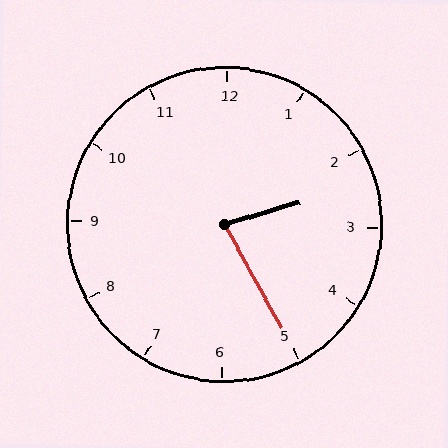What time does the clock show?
2:25.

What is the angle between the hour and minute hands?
Approximately 78 degrees.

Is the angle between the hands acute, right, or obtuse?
It is acute.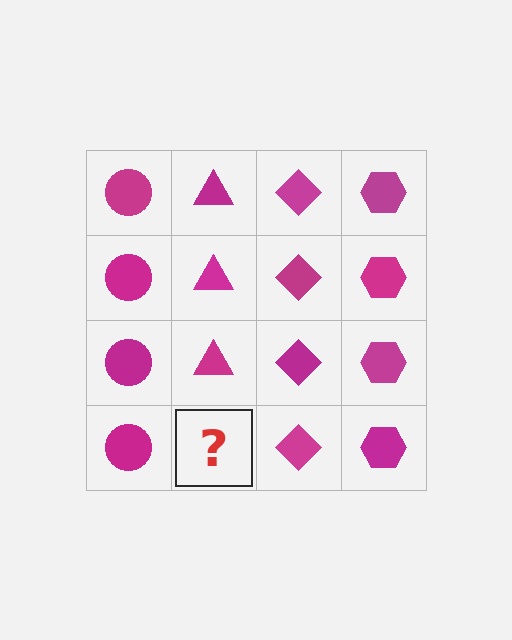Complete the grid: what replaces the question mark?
The question mark should be replaced with a magenta triangle.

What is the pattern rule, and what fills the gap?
The rule is that each column has a consistent shape. The gap should be filled with a magenta triangle.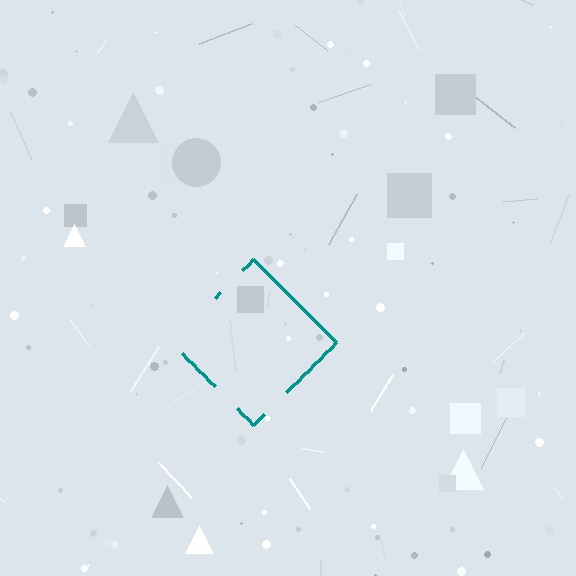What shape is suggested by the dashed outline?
The dashed outline suggests a diamond.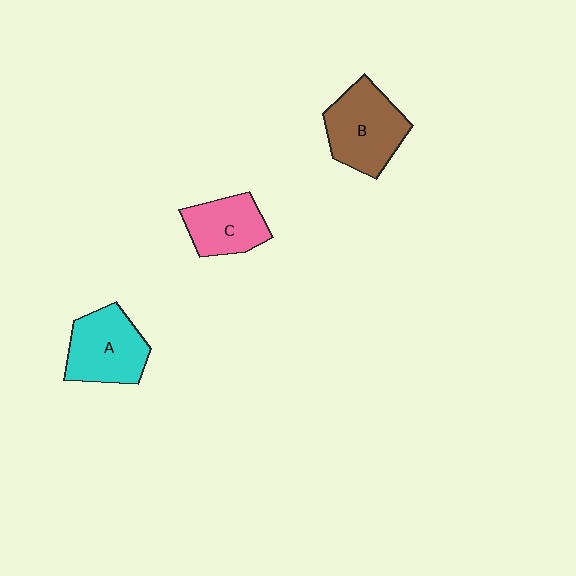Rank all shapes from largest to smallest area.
From largest to smallest: B (brown), A (cyan), C (pink).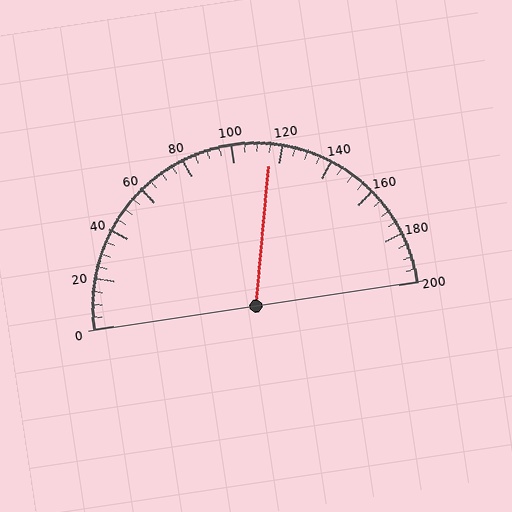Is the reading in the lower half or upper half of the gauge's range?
The reading is in the upper half of the range (0 to 200).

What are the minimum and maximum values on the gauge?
The gauge ranges from 0 to 200.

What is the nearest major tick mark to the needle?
The nearest major tick mark is 120.